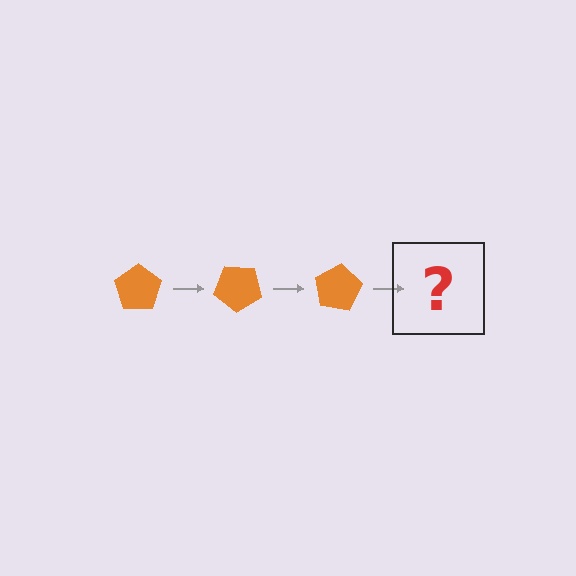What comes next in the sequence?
The next element should be an orange pentagon rotated 120 degrees.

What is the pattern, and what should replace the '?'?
The pattern is that the pentagon rotates 40 degrees each step. The '?' should be an orange pentagon rotated 120 degrees.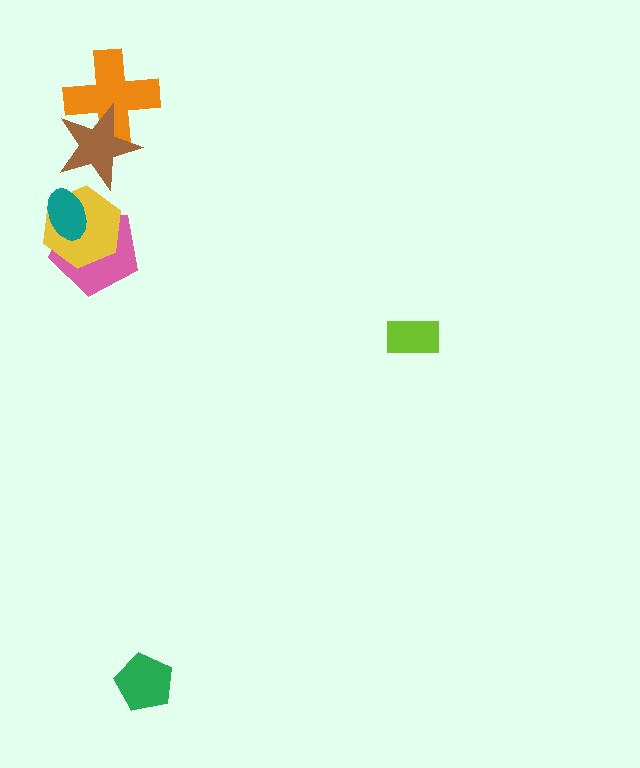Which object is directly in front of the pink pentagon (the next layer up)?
The yellow hexagon is directly in front of the pink pentagon.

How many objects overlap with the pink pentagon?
2 objects overlap with the pink pentagon.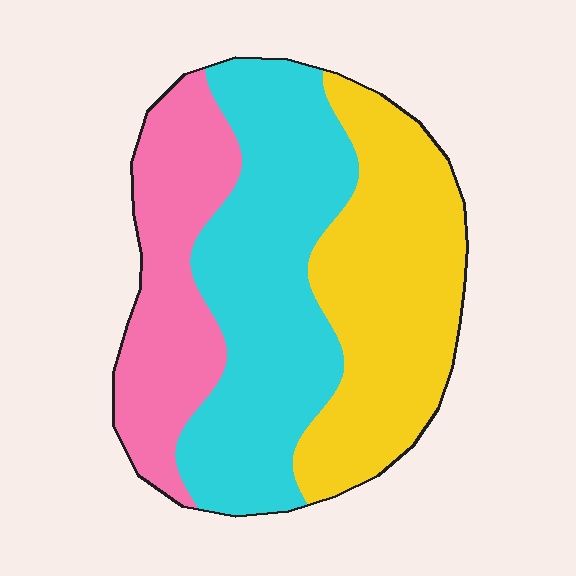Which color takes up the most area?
Cyan, at roughly 40%.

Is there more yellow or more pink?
Yellow.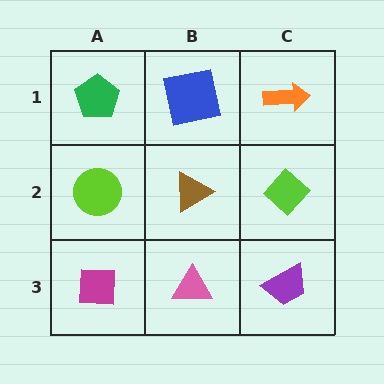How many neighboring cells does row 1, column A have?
2.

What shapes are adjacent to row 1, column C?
A lime diamond (row 2, column C), a blue square (row 1, column B).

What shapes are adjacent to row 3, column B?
A brown triangle (row 2, column B), a magenta square (row 3, column A), a purple trapezoid (row 3, column C).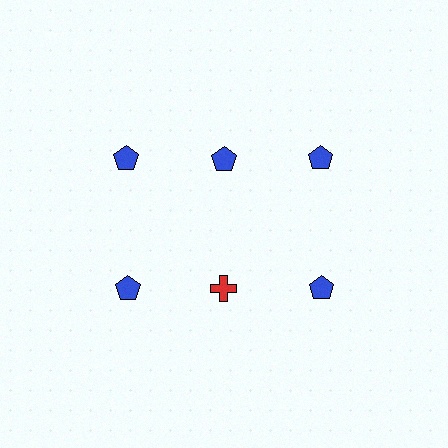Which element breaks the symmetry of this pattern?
The red cross in the second row, second from left column breaks the symmetry. All other shapes are blue pentagons.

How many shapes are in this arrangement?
There are 6 shapes arranged in a grid pattern.